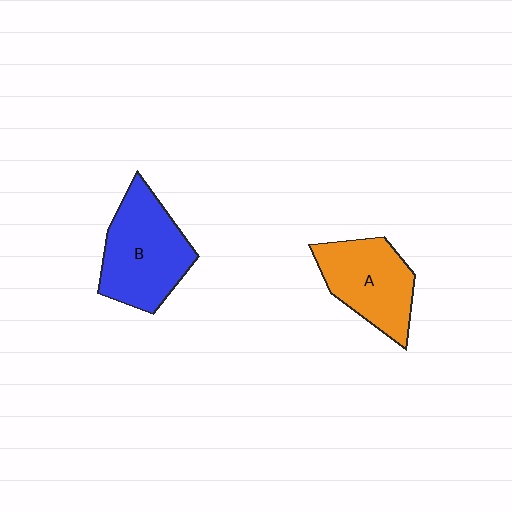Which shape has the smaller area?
Shape A (orange).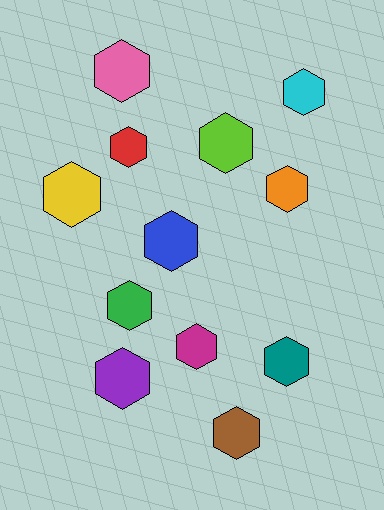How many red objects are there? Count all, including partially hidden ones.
There is 1 red object.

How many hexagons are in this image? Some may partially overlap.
There are 12 hexagons.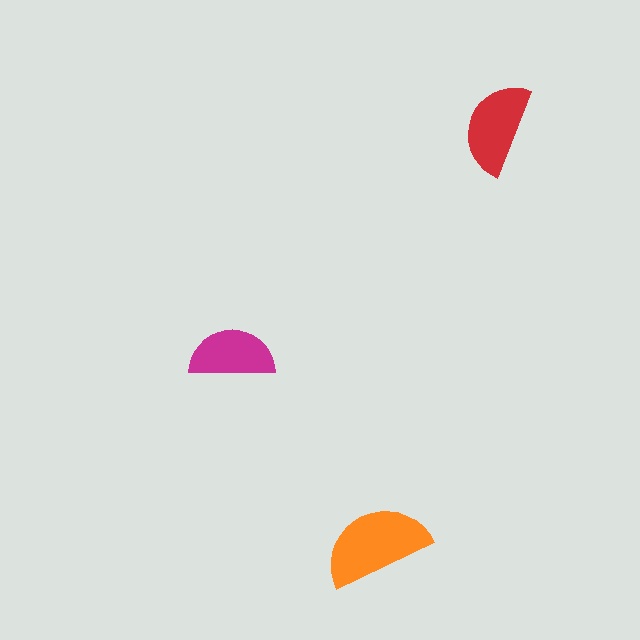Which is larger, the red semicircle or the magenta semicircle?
The red one.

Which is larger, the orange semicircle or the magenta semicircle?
The orange one.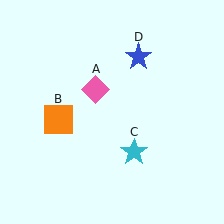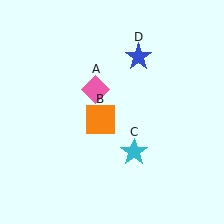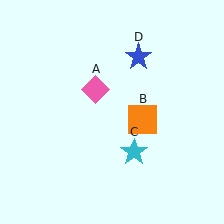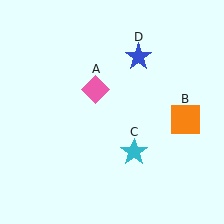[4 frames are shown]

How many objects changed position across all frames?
1 object changed position: orange square (object B).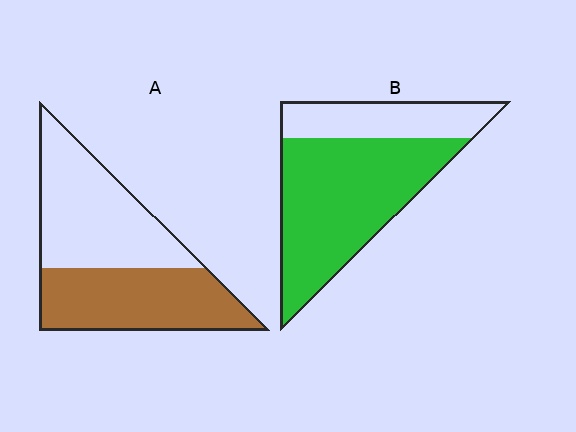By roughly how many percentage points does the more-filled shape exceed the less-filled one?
By roughly 25 percentage points (B over A).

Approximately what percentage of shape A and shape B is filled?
A is approximately 45% and B is approximately 70%.